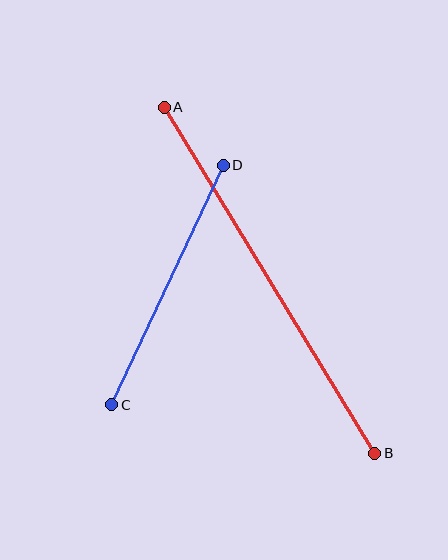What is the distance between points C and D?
The distance is approximately 264 pixels.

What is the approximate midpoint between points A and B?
The midpoint is at approximately (270, 280) pixels.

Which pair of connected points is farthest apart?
Points A and B are farthest apart.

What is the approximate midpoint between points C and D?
The midpoint is at approximately (167, 285) pixels.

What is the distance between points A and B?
The distance is approximately 405 pixels.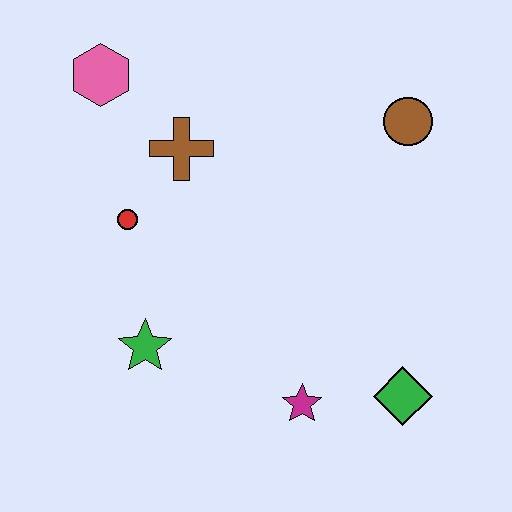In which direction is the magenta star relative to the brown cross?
The magenta star is below the brown cross.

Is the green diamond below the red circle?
Yes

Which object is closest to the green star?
The red circle is closest to the green star.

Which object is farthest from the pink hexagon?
The green diamond is farthest from the pink hexagon.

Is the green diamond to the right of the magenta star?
Yes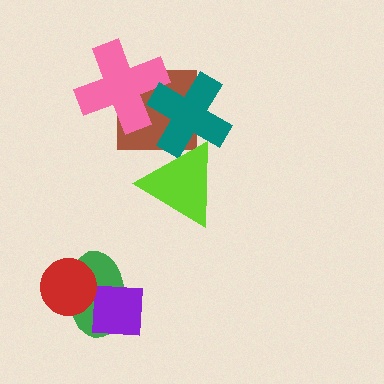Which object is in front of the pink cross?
The teal cross is in front of the pink cross.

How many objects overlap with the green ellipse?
2 objects overlap with the green ellipse.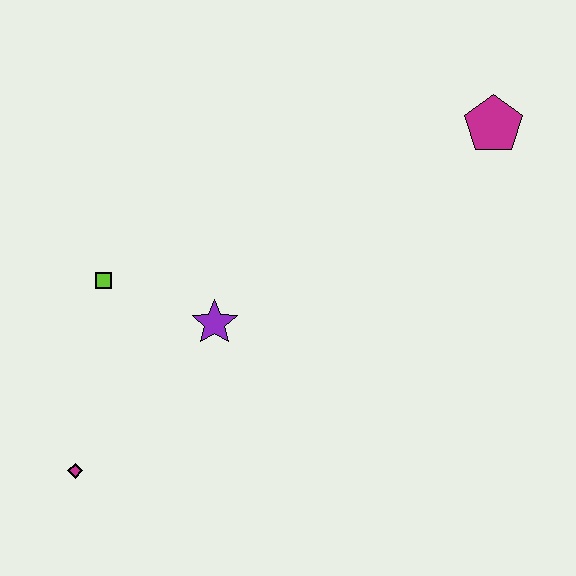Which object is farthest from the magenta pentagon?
The magenta diamond is farthest from the magenta pentagon.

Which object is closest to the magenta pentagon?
The purple star is closest to the magenta pentagon.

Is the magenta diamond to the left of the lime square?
Yes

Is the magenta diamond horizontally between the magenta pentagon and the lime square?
No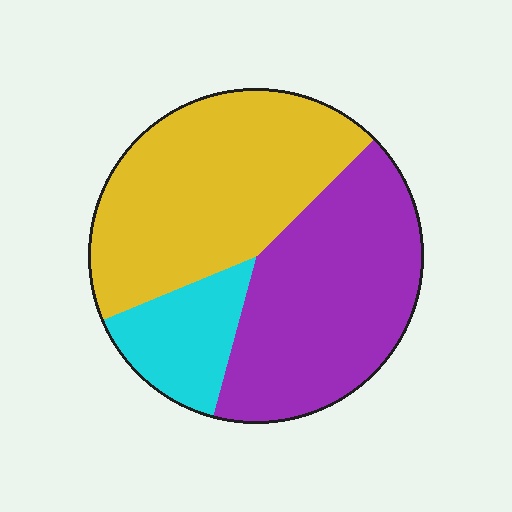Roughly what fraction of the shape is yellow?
Yellow covers about 45% of the shape.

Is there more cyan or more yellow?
Yellow.